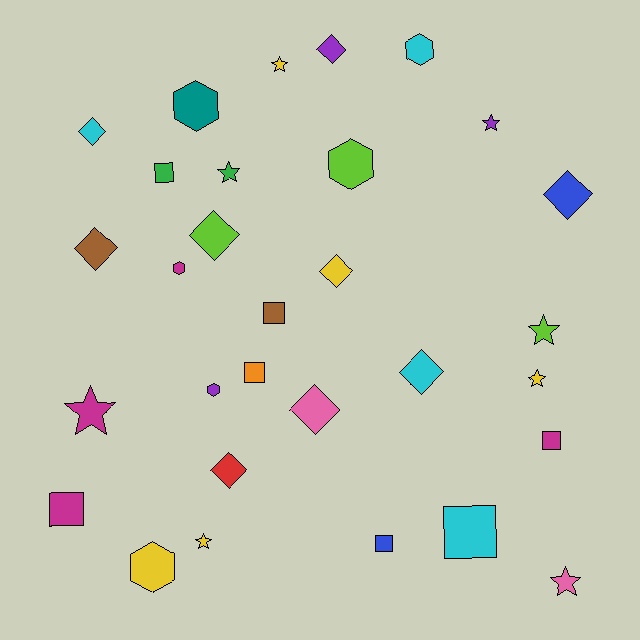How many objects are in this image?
There are 30 objects.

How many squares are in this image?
There are 7 squares.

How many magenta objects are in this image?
There are 4 magenta objects.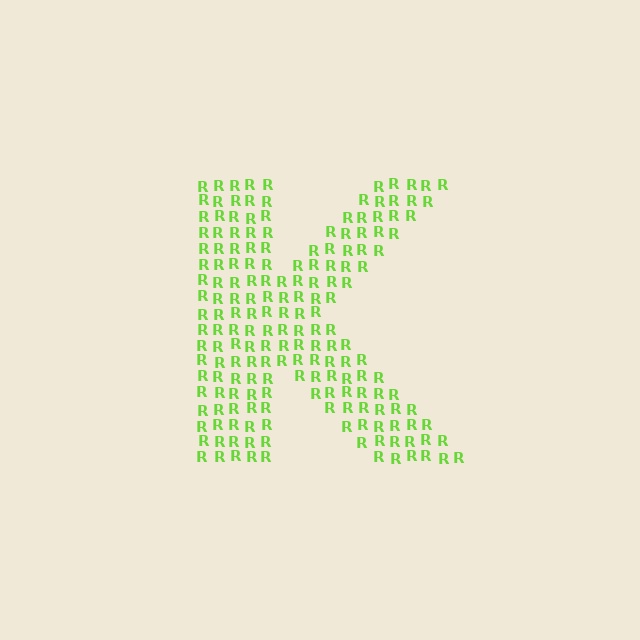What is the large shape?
The large shape is the letter K.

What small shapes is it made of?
It is made of small letter R's.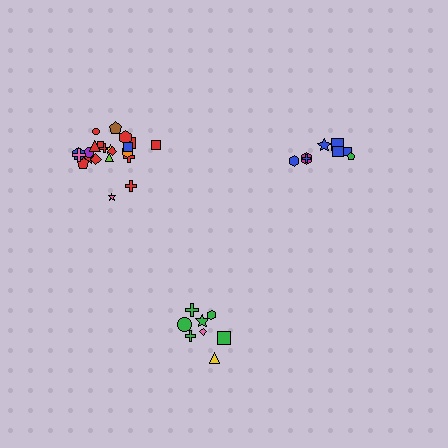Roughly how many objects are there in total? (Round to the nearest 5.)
Roughly 40 objects in total.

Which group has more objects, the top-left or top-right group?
The top-left group.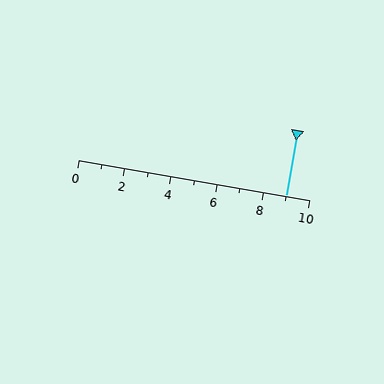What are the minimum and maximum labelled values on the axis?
The axis runs from 0 to 10.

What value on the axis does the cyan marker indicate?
The marker indicates approximately 9.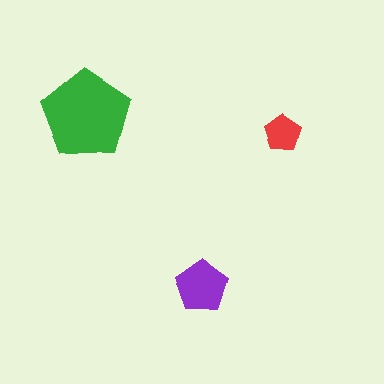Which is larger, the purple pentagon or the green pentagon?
The green one.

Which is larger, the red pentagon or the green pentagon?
The green one.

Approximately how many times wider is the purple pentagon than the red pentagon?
About 1.5 times wider.